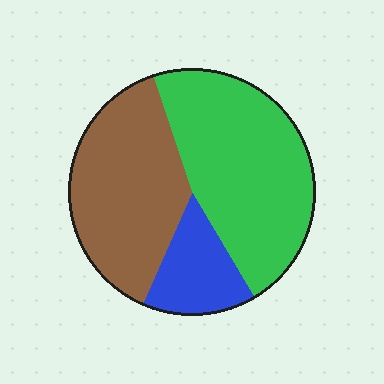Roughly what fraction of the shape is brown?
Brown covers roughly 40% of the shape.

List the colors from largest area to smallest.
From largest to smallest: green, brown, blue.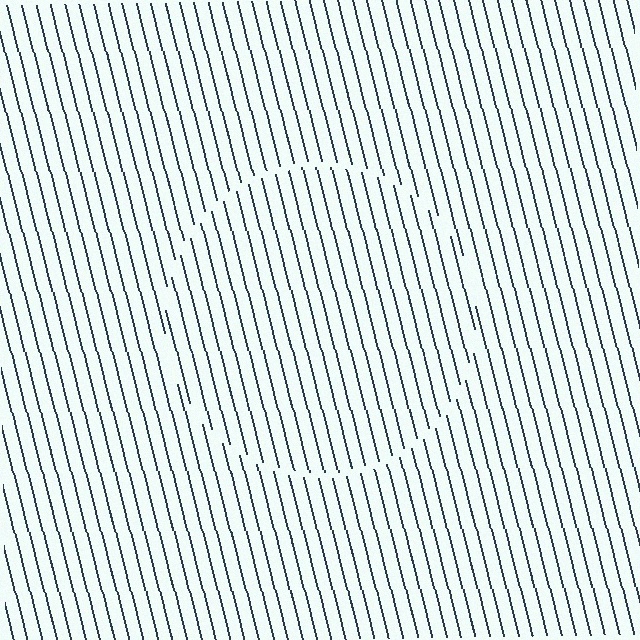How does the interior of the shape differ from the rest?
The interior of the shape contains the same grating, shifted by half a period — the contour is defined by the phase discontinuity where line-ends from the inner and outer gratings abut.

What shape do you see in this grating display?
An illusory circle. The interior of the shape contains the same grating, shifted by half a period — the contour is defined by the phase discontinuity where line-ends from the inner and outer gratings abut.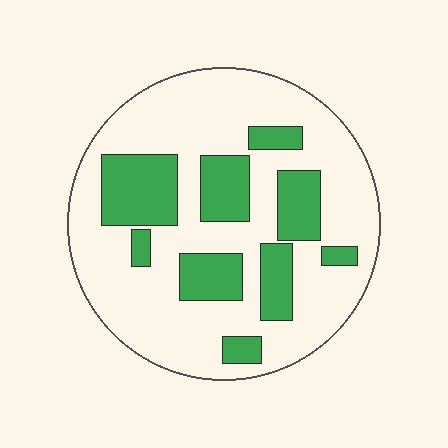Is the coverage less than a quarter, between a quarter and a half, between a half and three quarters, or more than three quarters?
Between a quarter and a half.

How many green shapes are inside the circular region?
9.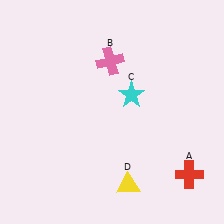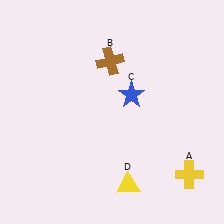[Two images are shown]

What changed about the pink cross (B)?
In Image 1, B is pink. In Image 2, it changed to brown.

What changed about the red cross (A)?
In Image 1, A is red. In Image 2, it changed to yellow.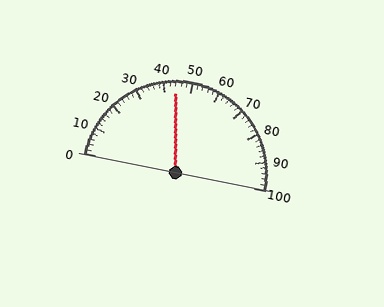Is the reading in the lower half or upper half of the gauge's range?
The reading is in the lower half of the range (0 to 100).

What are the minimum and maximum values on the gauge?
The gauge ranges from 0 to 100.